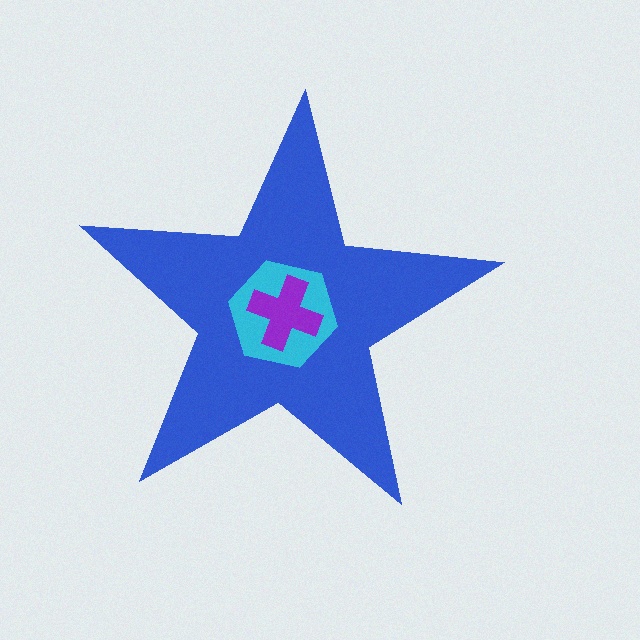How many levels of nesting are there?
3.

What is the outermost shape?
The blue star.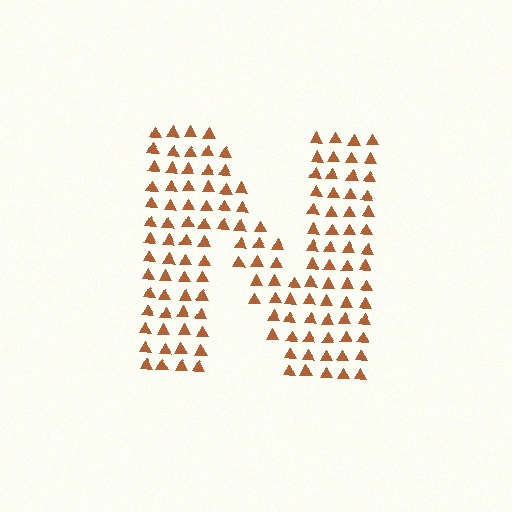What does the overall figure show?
The overall figure shows the letter N.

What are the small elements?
The small elements are triangles.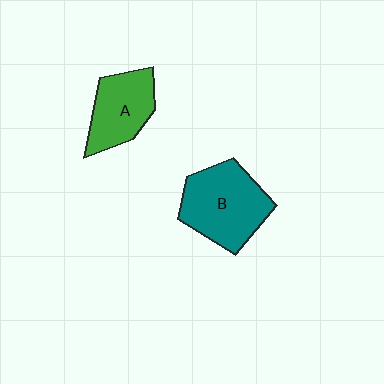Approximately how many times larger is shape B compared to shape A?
Approximately 1.4 times.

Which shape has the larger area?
Shape B (teal).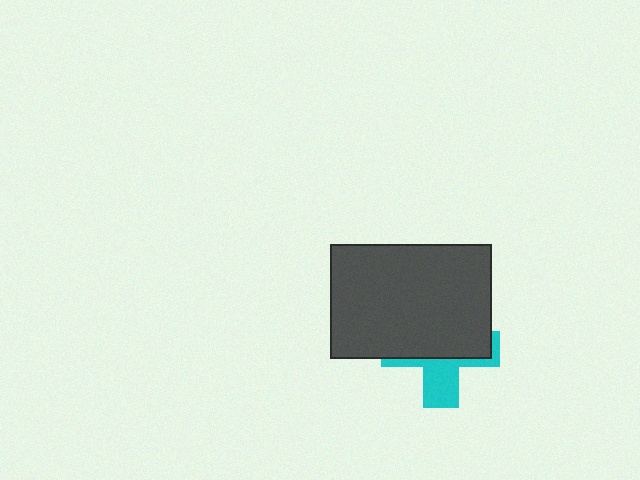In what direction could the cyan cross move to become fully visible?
The cyan cross could move down. That would shift it out from behind the dark gray rectangle entirely.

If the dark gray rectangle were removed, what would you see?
You would see the complete cyan cross.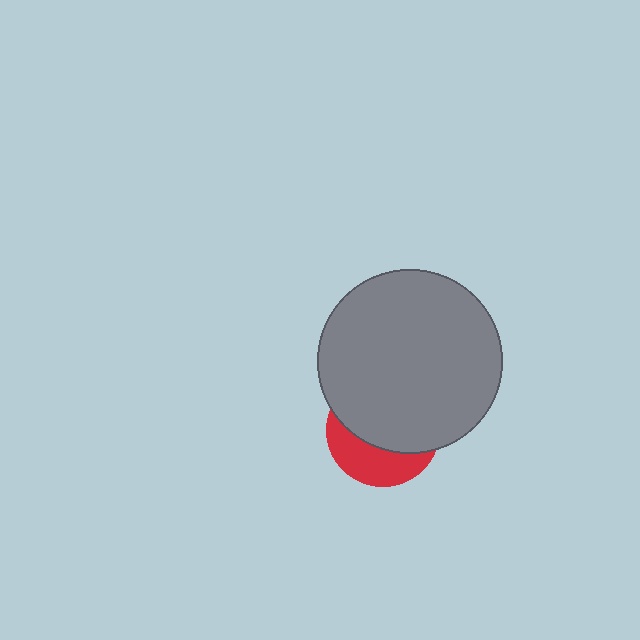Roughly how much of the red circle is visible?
A small part of it is visible (roughly 36%).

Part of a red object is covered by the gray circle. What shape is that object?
It is a circle.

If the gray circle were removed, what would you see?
You would see the complete red circle.